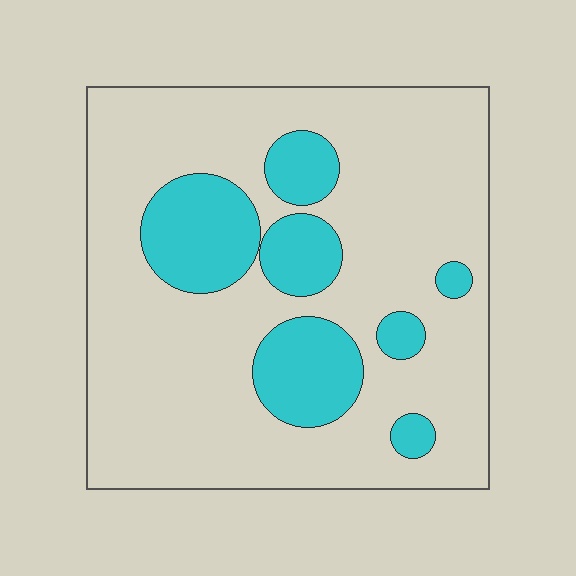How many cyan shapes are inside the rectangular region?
7.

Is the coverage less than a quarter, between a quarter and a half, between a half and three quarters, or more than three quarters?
Less than a quarter.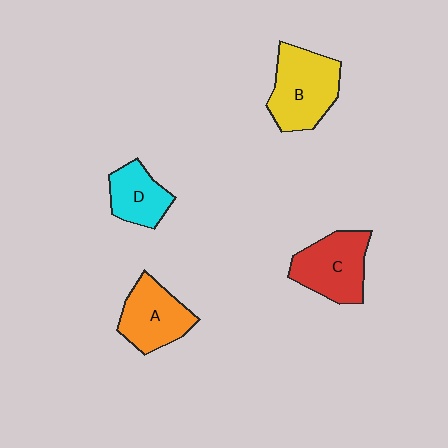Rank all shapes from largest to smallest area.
From largest to smallest: B (yellow), C (red), A (orange), D (cyan).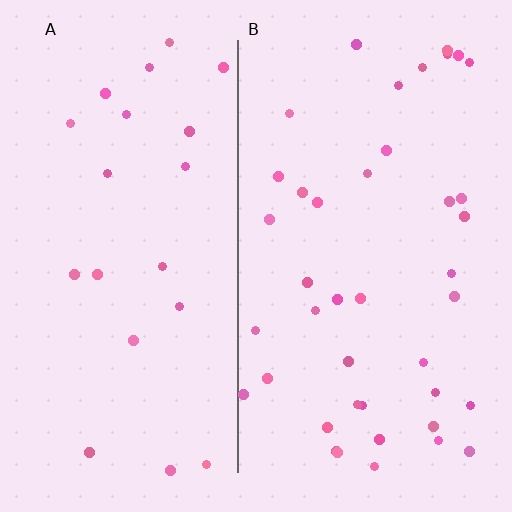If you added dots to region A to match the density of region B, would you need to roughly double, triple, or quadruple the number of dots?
Approximately double.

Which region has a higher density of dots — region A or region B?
B (the right).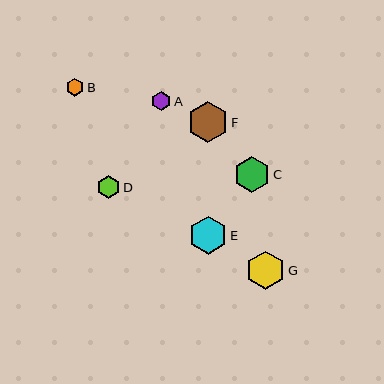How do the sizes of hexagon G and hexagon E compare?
Hexagon G and hexagon E are approximately the same size.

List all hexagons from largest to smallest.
From largest to smallest: F, G, E, C, D, A, B.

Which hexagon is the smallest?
Hexagon B is the smallest with a size of approximately 18 pixels.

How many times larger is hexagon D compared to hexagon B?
Hexagon D is approximately 1.3 times the size of hexagon B.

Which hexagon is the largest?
Hexagon F is the largest with a size of approximately 41 pixels.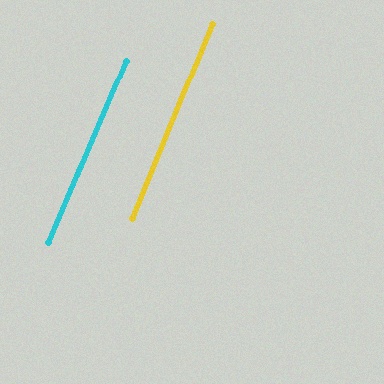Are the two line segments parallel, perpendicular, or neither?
Parallel — their directions differ by only 0.8°.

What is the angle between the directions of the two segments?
Approximately 1 degree.